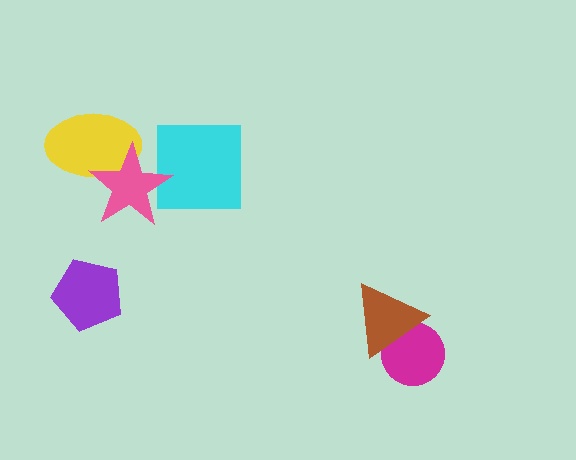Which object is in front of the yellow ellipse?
The pink star is in front of the yellow ellipse.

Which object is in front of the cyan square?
The pink star is in front of the cyan square.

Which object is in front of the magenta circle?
The brown triangle is in front of the magenta circle.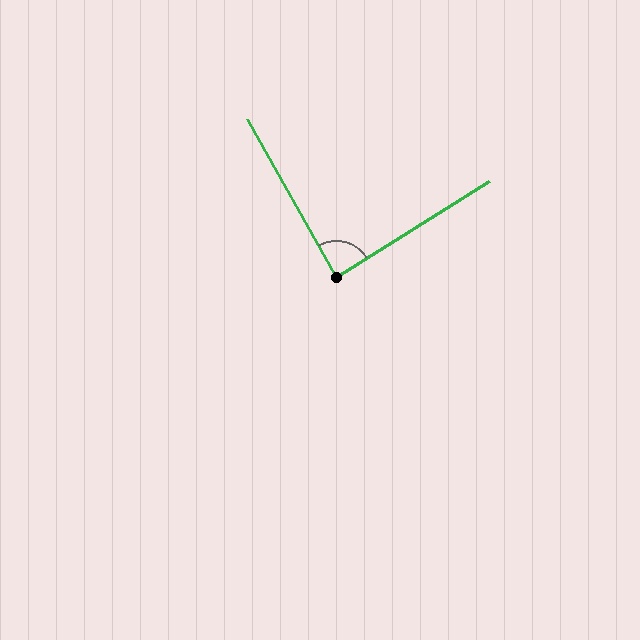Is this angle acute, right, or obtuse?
It is approximately a right angle.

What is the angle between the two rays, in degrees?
Approximately 88 degrees.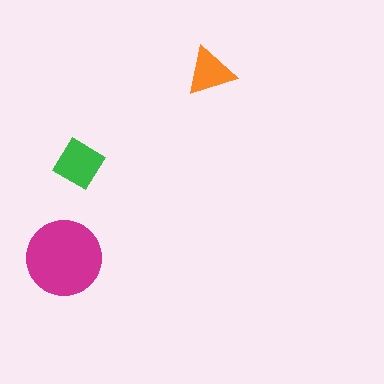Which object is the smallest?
The orange triangle.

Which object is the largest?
The magenta circle.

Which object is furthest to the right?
The orange triangle is rightmost.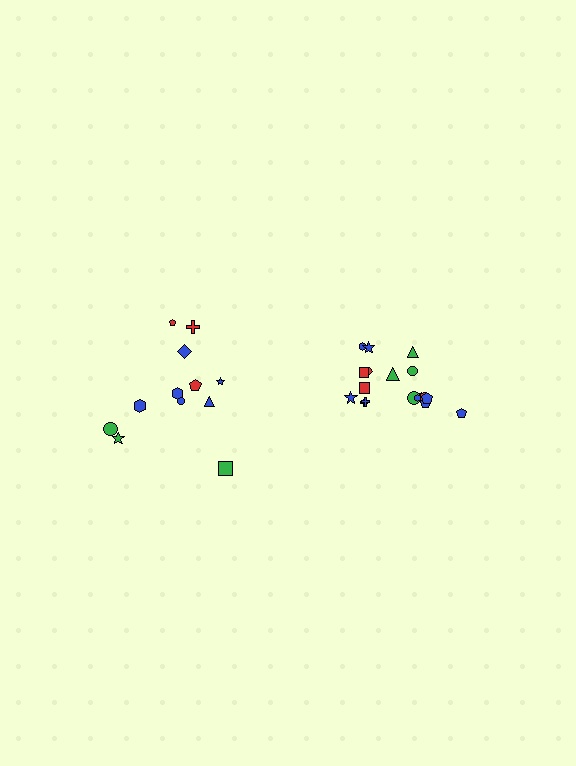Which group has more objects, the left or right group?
The right group.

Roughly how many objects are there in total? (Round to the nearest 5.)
Roughly 30 objects in total.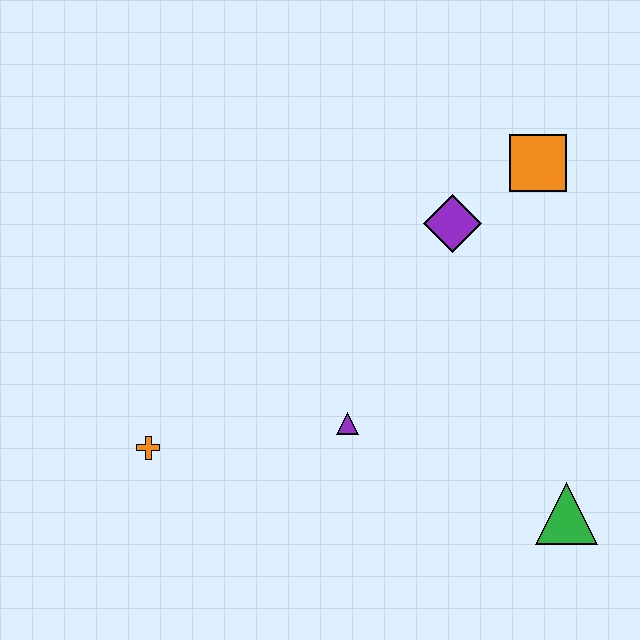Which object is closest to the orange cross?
The purple triangle is closest to the orange cross.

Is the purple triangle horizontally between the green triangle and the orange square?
No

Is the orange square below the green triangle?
No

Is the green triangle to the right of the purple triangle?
Yes